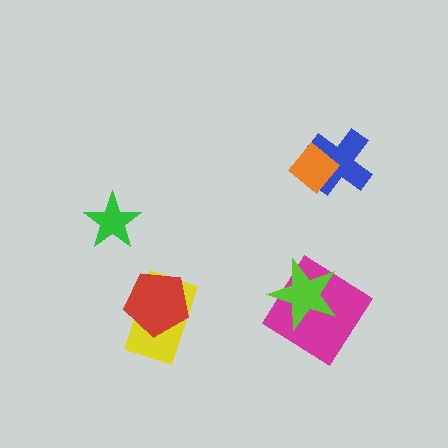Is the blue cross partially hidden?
Yes, it is partially covered by another shape.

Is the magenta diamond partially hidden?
Yes, it is partially covered by another shape.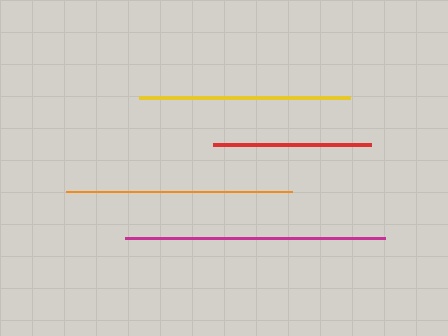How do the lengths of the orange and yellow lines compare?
The orange and yellow lines are approximately the same length.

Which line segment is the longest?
The magenta line is the longest at approximately 261 pixels.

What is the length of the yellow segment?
The yellow segment is approximately 211 pixels long.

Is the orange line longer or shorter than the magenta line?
The magenta line is longer than the orange line.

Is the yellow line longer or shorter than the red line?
The yellow line is longer than the red line.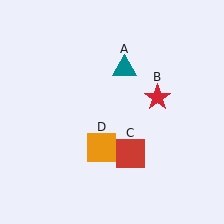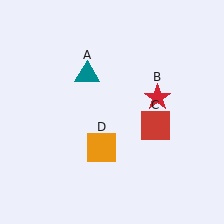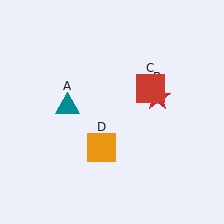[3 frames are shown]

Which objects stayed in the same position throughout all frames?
Red star (object B) and orange square (object D) remained stationary.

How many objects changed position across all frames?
2 objects changed position: teal triangle (object A), red square (object C).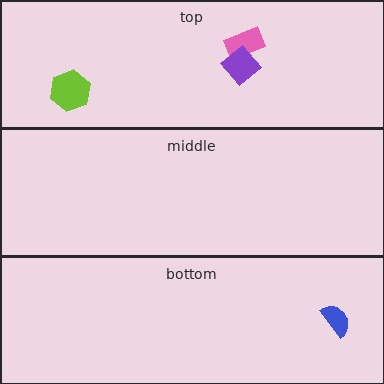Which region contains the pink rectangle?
The top region.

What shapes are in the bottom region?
The blue semicircle.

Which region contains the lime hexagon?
The top region.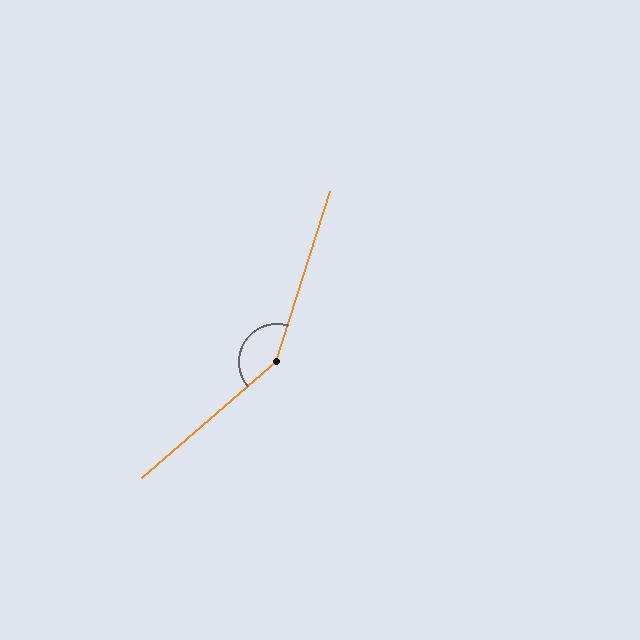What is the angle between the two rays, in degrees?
Approximately 148 degrees.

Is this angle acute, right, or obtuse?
It is obtuse.